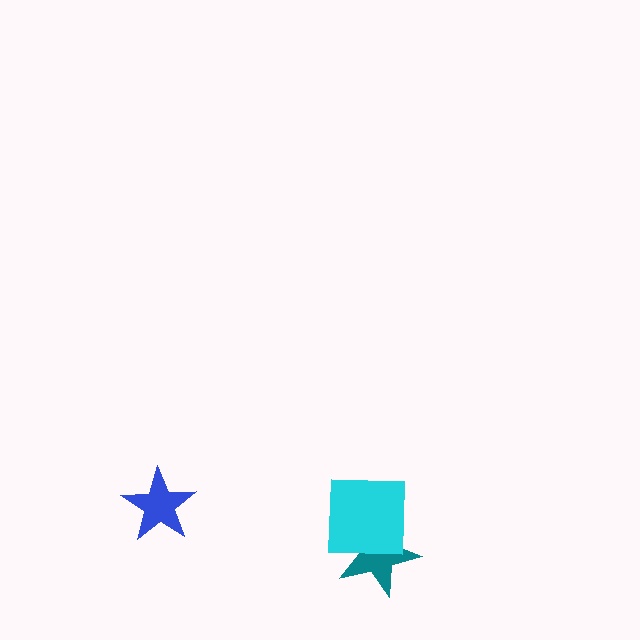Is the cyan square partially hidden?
No, no other shape covers it.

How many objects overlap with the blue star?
0 objects overlap with the blue star.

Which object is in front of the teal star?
The cyan square is in front of the teal star.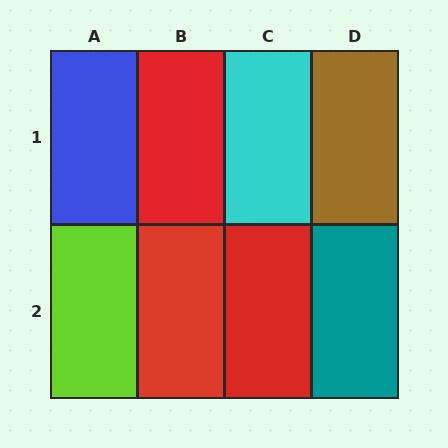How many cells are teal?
1 cell is teal.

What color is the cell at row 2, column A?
Lime.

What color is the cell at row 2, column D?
Teal.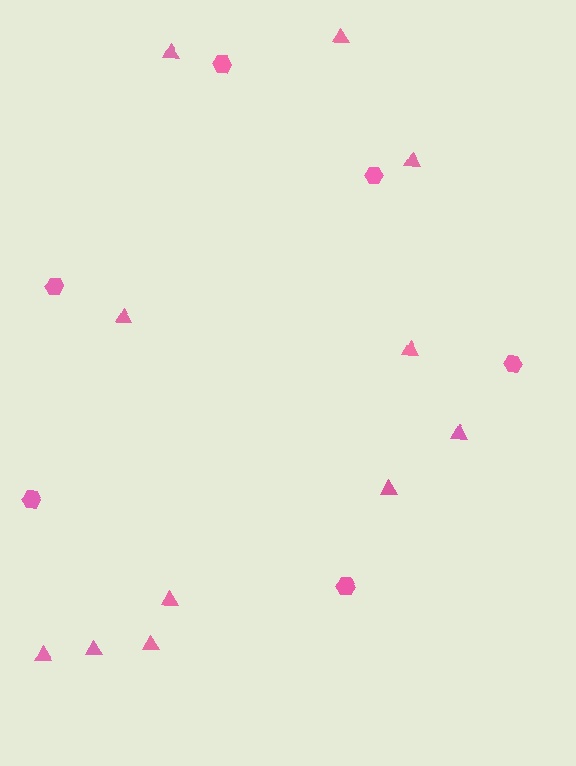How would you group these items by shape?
There are 2 groups: one group of hexagons (6) and one group of triangles (11).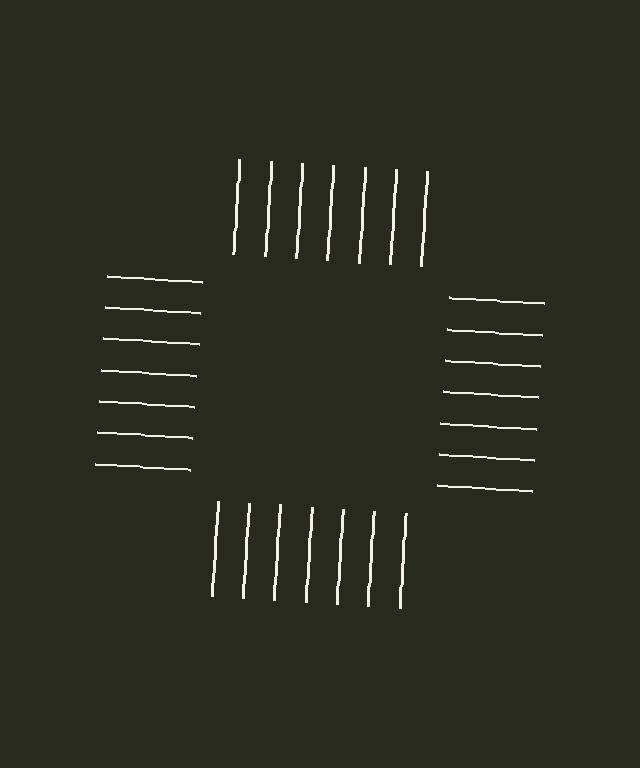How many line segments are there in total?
28 — 7 along each of the 4 edges.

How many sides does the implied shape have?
4 sides — the line-ends trace a square.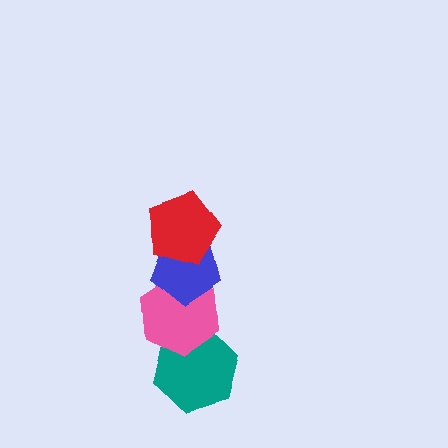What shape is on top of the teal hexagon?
The pink hexagon is on top of the teal hexagon.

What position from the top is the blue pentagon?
The blue pentagon is 2nd from the top.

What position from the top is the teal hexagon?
The teal hexagon is 4th from the top.